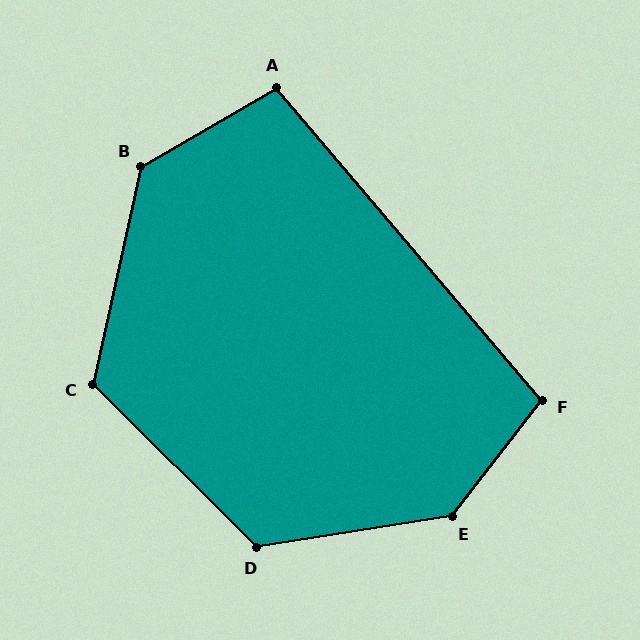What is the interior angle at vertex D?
Approximately 126 degrees (obtuse).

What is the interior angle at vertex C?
Approximately 123 degrees (obtuse).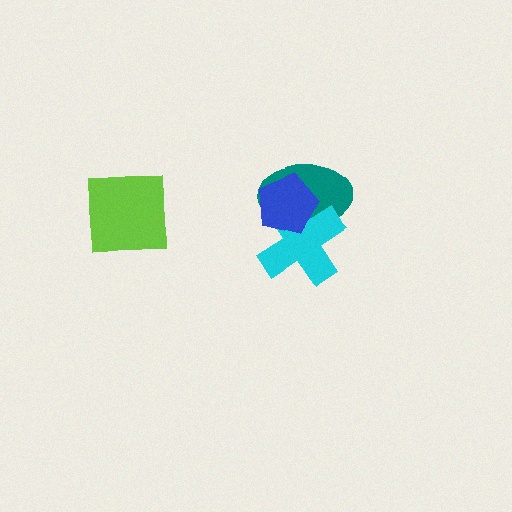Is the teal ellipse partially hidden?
Yes, it is partially covered by another shape.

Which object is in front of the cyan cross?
The blue pentagon is in front of the cyan cross.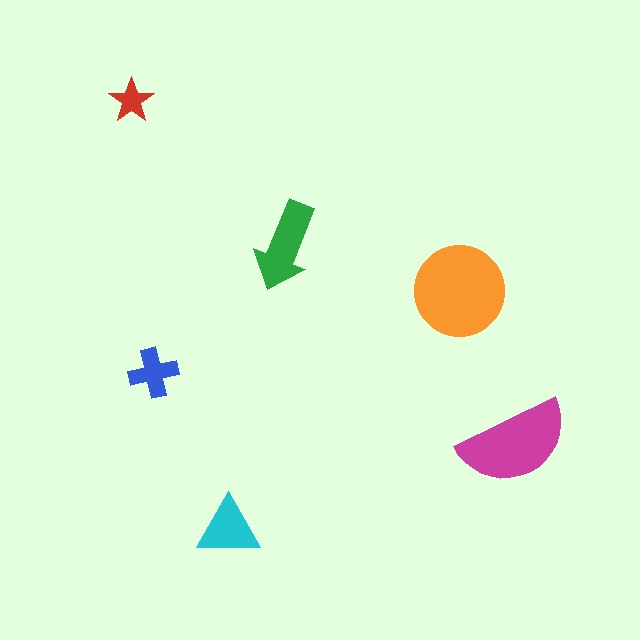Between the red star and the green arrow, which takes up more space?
The green arrow.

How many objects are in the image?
There are 6 objects in the image.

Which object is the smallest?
The red star.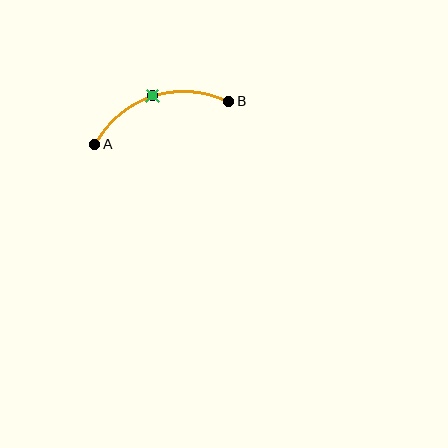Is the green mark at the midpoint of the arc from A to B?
Yes. The green mark lies on the arc at equal arc-length from both A and B — it is the arc midpoint.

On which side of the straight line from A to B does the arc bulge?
The arc bulges above the straight line connecting A and B.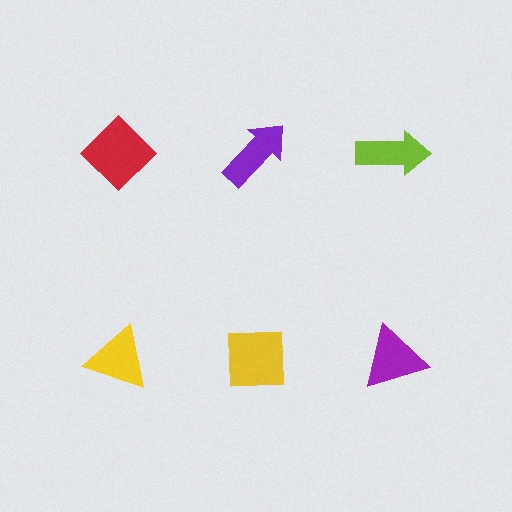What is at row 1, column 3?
A lime arrow.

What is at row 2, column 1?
A yellow triangle.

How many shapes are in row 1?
3 shapes.